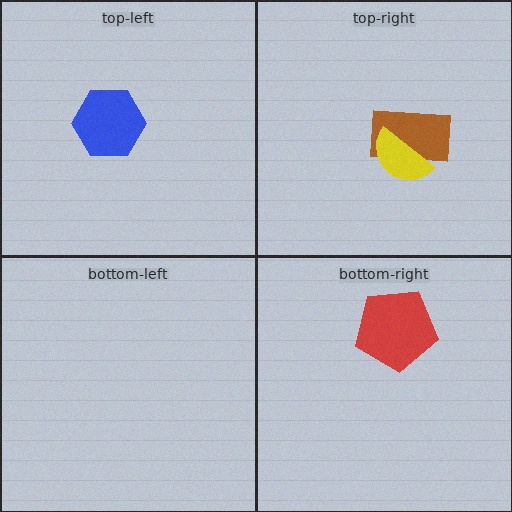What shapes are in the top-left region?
The blue hexagon.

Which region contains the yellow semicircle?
The top-right region.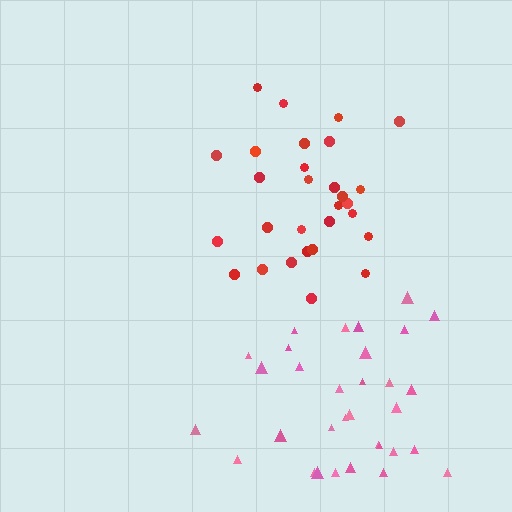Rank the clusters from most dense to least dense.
red, pink.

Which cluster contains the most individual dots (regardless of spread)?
Pink (32).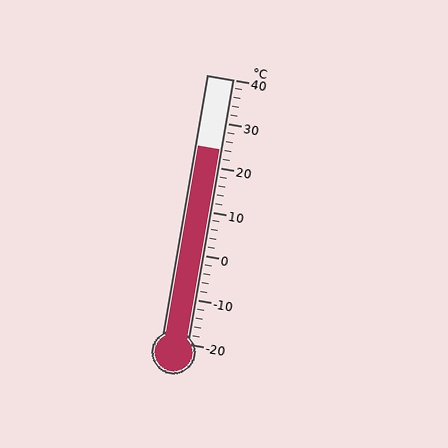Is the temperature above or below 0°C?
The temperature is above 0°C.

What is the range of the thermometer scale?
The thermometer scale ranges from -20°C to 40°C.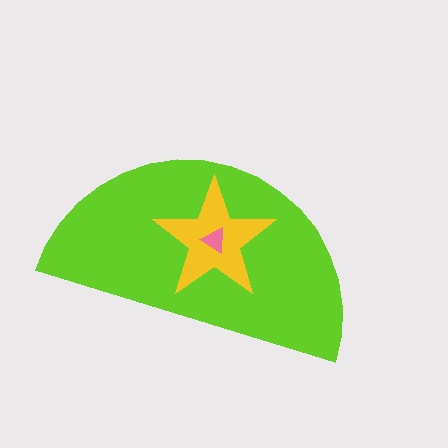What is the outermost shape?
The lime semicircle.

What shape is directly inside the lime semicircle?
The yellow star.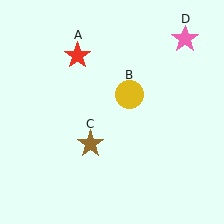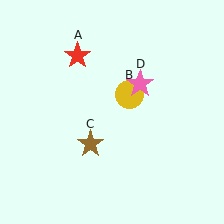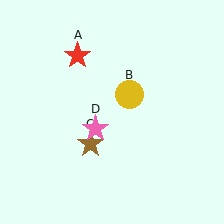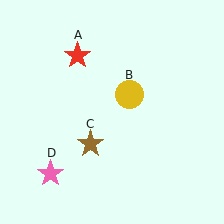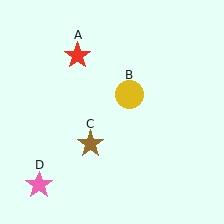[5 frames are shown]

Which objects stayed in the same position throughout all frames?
Red star (object A) and yellow circle (object B) and brown star (object C) remained stationary.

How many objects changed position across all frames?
1 object changed position: pink star (object D).